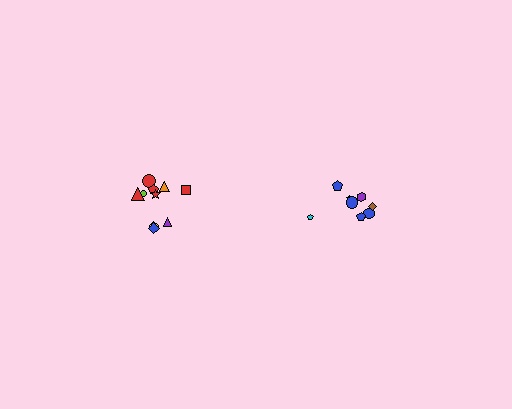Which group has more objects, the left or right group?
The left group.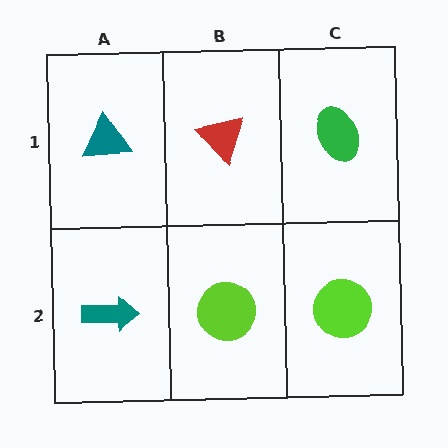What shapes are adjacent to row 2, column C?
A green ellipse (row 1, column C), a lime circle (row 2, column B).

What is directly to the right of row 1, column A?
A red triangle.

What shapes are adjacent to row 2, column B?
A red triangle (row 1, column B), a teal arrow (row 2, column A), a lime circle (row 2, column C).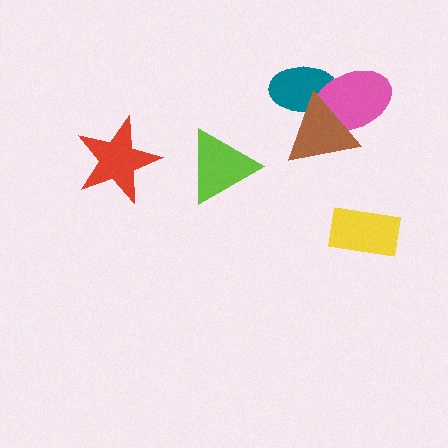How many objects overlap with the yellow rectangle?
0 objects overlap with the yellow rectangle.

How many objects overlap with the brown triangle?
2 objects overlap with the brown triangle.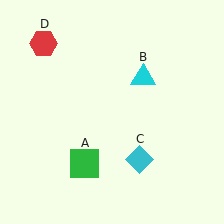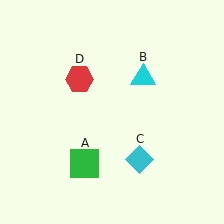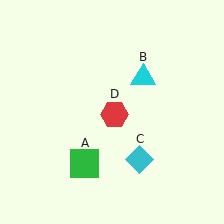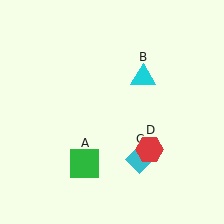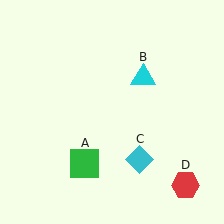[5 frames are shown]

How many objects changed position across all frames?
1 object changed position: red hexagon (object D).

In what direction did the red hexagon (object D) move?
The red hexagon (object D) moved down and to the right.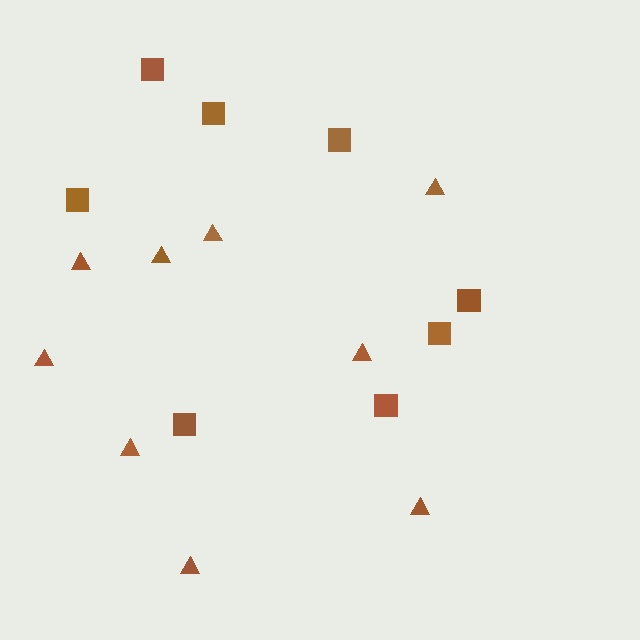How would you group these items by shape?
There are 2 groups: one group of squares (8) and one group of triangles (9).